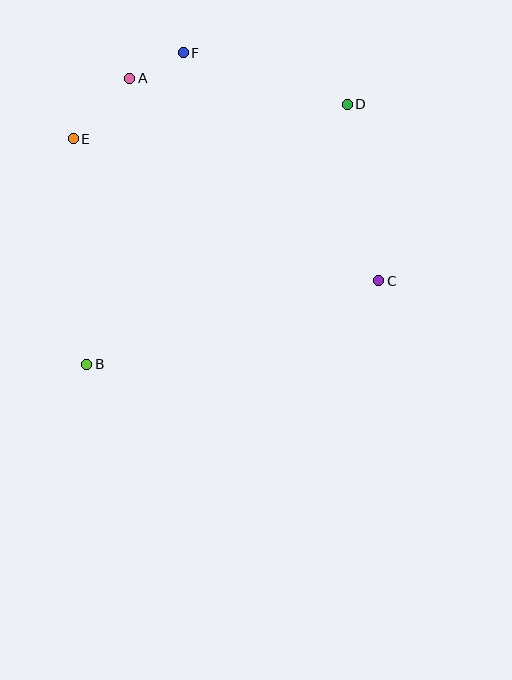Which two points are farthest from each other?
Points B and D are farthest from each other.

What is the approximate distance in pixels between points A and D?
The distance between A and D is approximately 219 pixels.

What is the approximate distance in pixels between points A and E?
The distance between A and E is approximately 83 pixels.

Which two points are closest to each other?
Points A and F are closest to each other.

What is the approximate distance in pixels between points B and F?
The distance between B and F is approximately 326 pixels.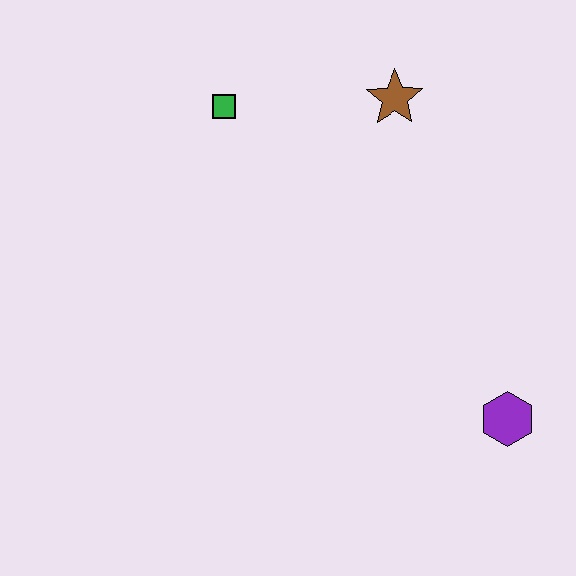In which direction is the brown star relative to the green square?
The brown star is to the right of the green square.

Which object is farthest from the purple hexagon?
The green square is farthest from the purple hexagon.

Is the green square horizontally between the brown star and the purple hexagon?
No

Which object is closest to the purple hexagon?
The brown star is closest to the purple hexagon.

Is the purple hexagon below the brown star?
Yes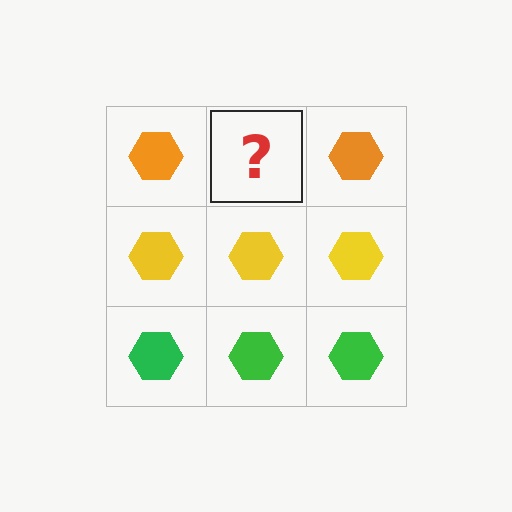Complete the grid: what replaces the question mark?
The question mark should be replaced with an orange hexagon.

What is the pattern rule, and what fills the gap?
The rule is that each row has a consistent color. The gap should be filled with an orange hexagon.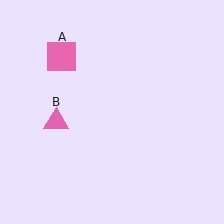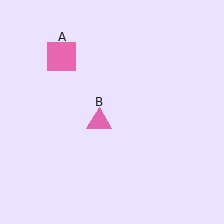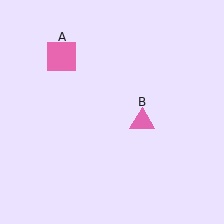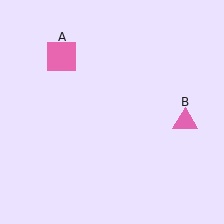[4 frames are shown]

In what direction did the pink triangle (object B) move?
The pink triangle (object B) moved right.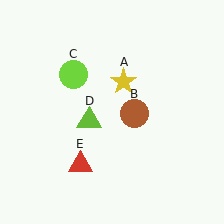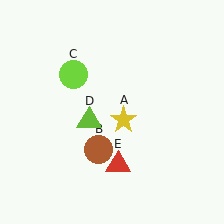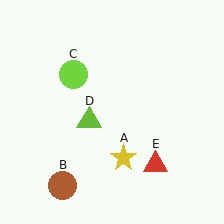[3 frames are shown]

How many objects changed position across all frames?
3 objects changed position: yellow star (object A), brown circle (object B), red triangle (object E).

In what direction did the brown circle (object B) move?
The brown circle (object B) moved down and to the left.